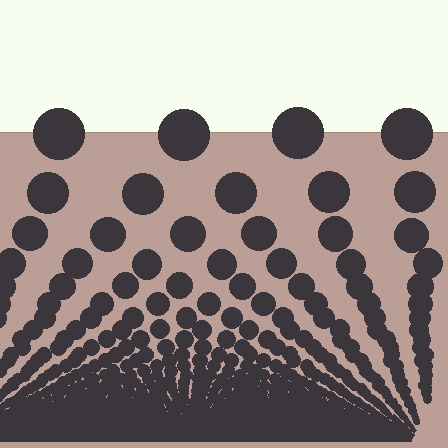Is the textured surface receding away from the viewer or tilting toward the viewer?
The surface appears to tilt toward the viewer. Texture elements get larger and sparser toward the top.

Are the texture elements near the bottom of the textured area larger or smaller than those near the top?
Smaller. The gradient is inverted — elements near the bottom are smaller and denser.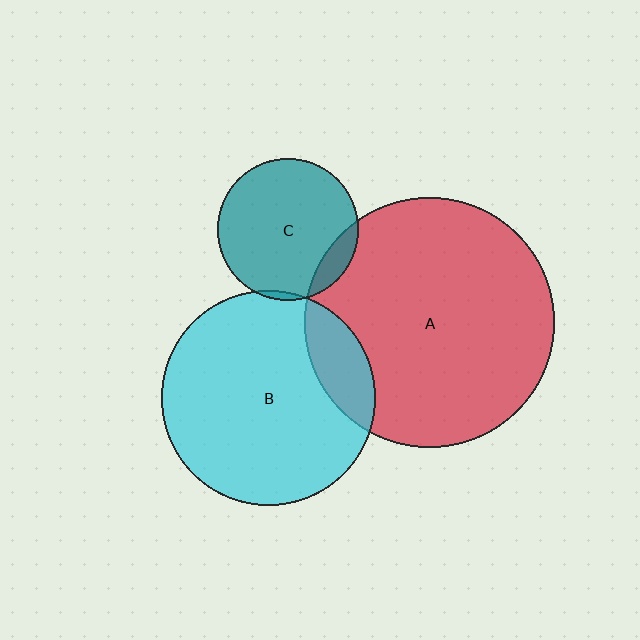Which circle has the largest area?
Circle A (red).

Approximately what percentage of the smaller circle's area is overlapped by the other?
Approximately 5%.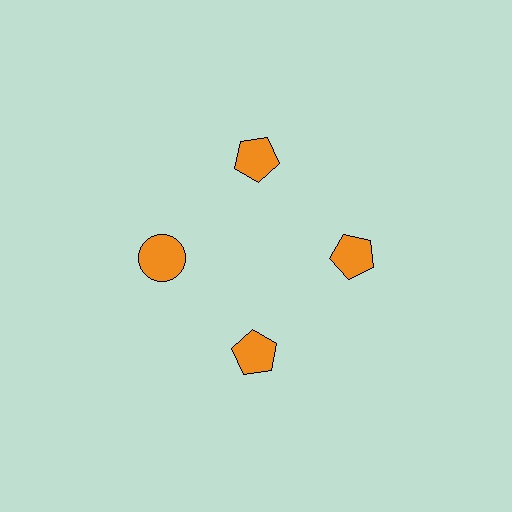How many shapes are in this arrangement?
There are 4 shapes arranged in a ring pattern.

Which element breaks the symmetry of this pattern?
The orange circle at roughly the 9 o'clock position breaks the symmetry. All other shapes are orange pentagons.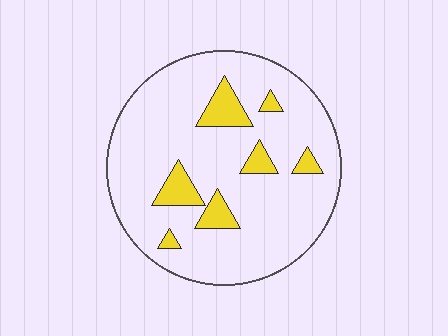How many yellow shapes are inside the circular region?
7.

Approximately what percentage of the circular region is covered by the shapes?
Approximately 15%.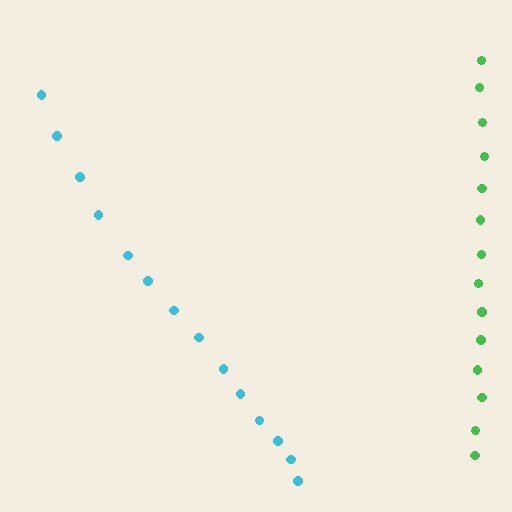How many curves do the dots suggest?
There are 2 distinct paths.